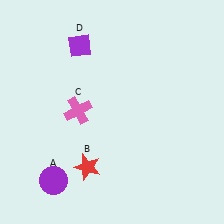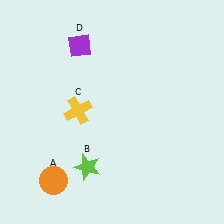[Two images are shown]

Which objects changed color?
A changed from purple to orange. B changed from red to lime. C changed from pink to yellow.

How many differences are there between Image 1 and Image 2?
There are 3 differences between the two images.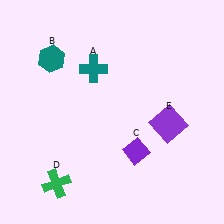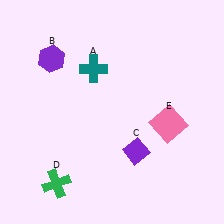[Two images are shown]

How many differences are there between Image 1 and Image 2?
There are 2 differences between the two images.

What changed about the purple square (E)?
In Image 1, E is purple. In Image 2, it changed to pink.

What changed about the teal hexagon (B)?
In Image 1, B is teal. In Image 2, it changed to purple.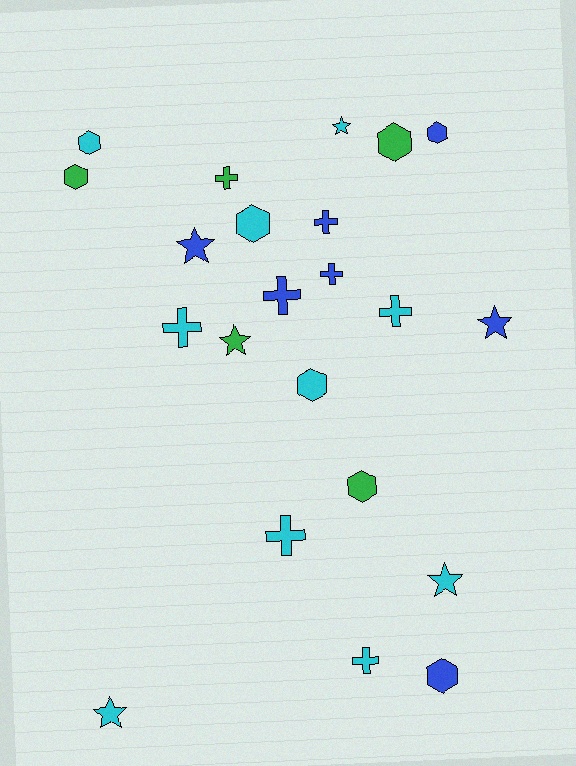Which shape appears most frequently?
Hexagon, with 8 objects.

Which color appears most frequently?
Cyan, with 10 objects.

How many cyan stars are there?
There are 3 cyan stars.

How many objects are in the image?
There are 22 objects.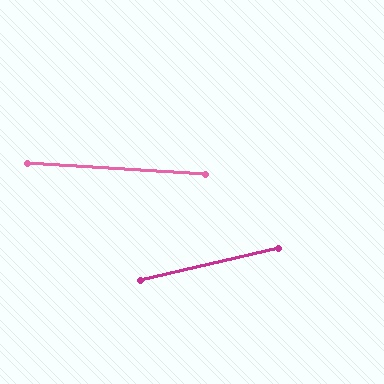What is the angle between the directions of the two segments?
Approximately 17 degrees.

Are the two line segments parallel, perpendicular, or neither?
Neither parallel nor perpendicular — they differ by about 17°.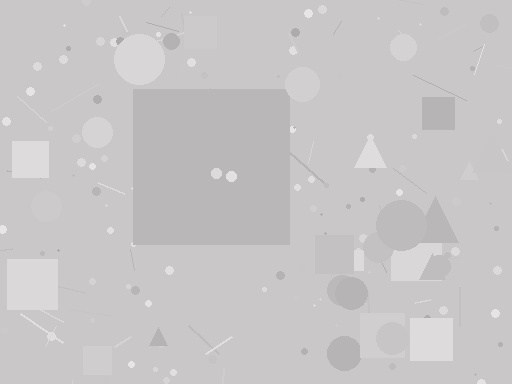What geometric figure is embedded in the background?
A square is embedded in the background.